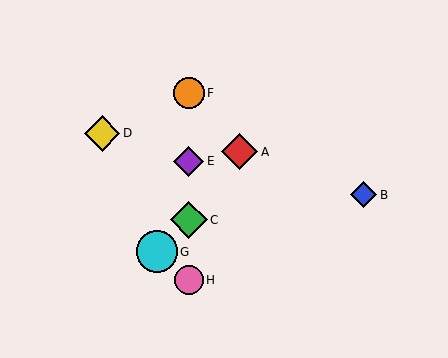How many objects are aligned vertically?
4 objects (C, E, F, H) are aligned vertically.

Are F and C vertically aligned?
Yes, both are at x≈189.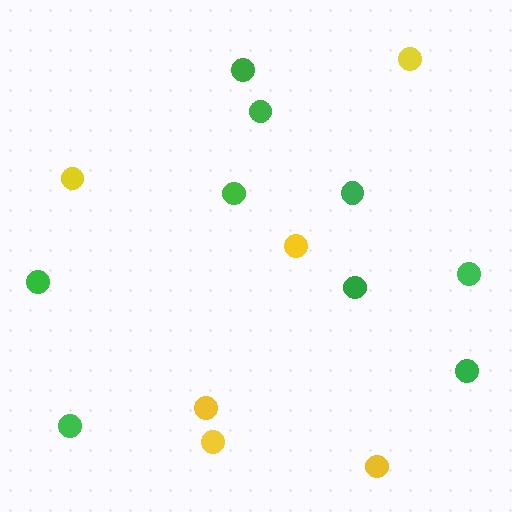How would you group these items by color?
There are 2 groups: one group of green circles (9) and one group of yellow circles (6).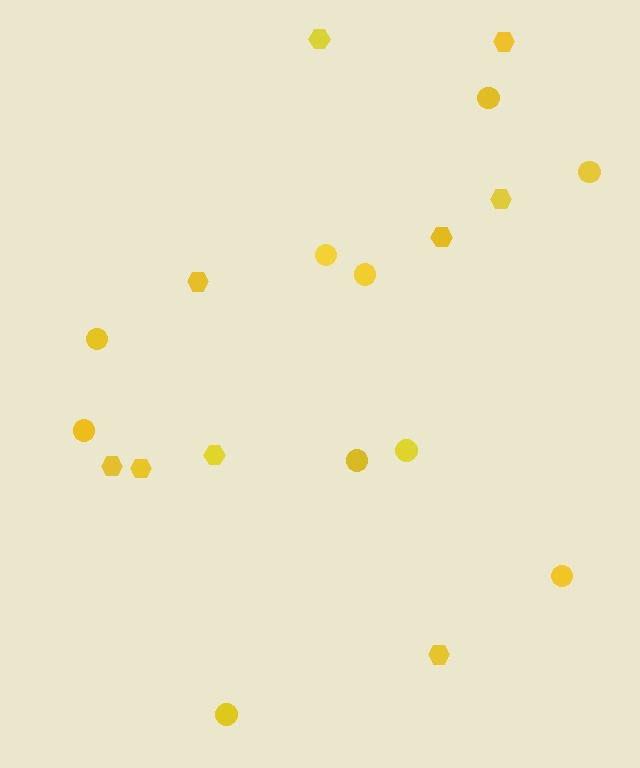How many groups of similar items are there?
There are 2 groups: one group of circles (10) and one group of hexagons (9).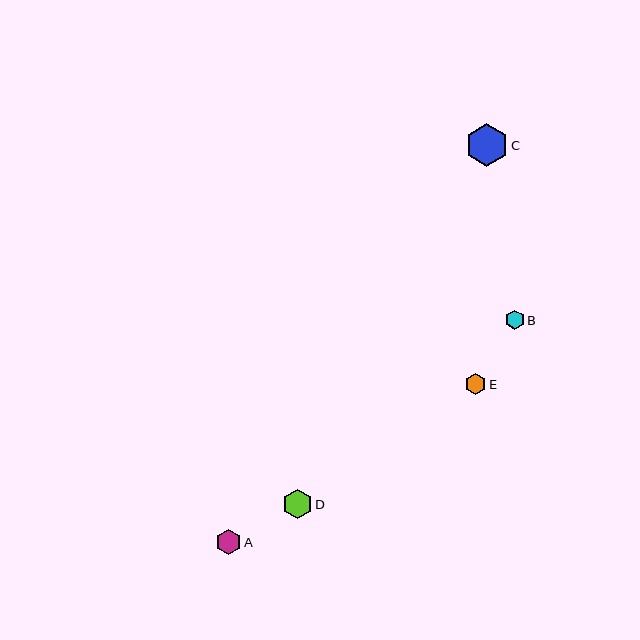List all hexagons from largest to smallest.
From largest to smallest: C, D, A, E, B.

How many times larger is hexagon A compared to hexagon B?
Hexagon A is approximately 1.3 times the size of hexagon B.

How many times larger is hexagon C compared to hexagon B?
Hexagon C is approximately 2.2 times the size of hexagon B.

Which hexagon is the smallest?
Hexagon B is the smallest with a size of approximately 19 pixels.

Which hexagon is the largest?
Hexagon C is the largest with a size of approximately 43 pixels.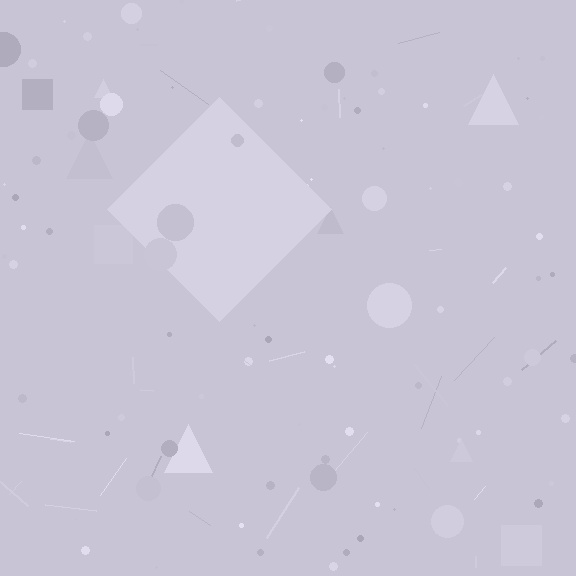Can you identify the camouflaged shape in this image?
The camouflaged shape is a diamond.